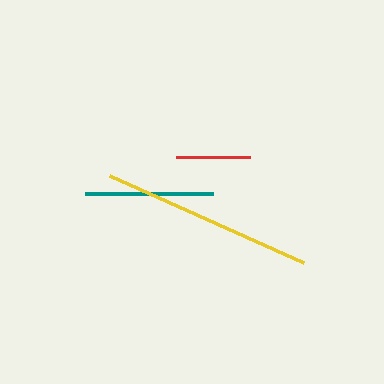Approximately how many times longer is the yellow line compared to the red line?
The yellow line is approximately 2.9 times the length of the red line.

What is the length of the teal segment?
The teal segment is approximately 128 pixels long.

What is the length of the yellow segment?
The yellow segment is approximately 212 pixels long.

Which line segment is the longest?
The yellow line is the longest at approximately 212 pixels.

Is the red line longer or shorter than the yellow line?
The yellow line is longer than the red line.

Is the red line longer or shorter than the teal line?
The teal line is longer than the red line.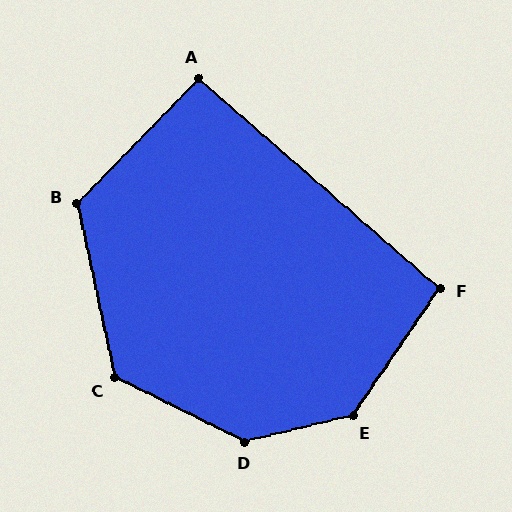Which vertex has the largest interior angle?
D, at approximately 140 degrees.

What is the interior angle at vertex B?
Approximately 124 degrees (obtuse).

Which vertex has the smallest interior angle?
A, at approximately 93 degrees.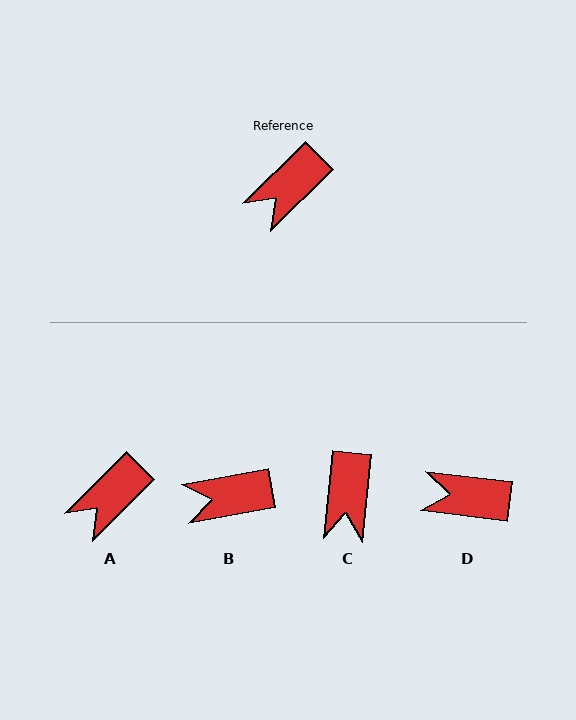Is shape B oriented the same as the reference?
No, it is off by about 34 degrees.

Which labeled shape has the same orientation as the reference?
A.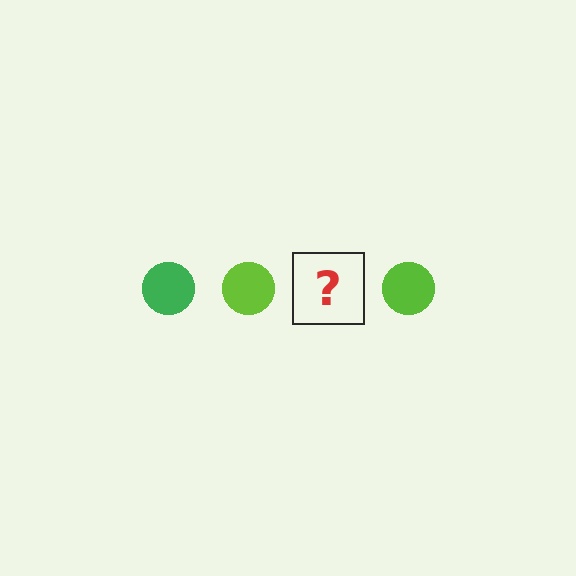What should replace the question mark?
The question mark should be replaced with a green circle.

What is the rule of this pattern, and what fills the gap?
The rule is that the pattern cycles through green, lime circles. The gap should be filled with a green circle.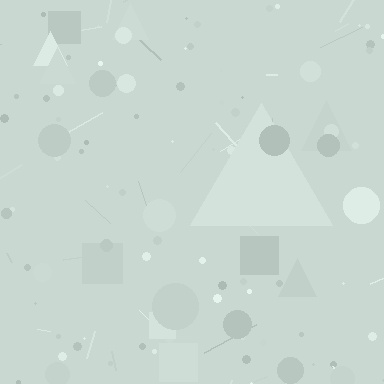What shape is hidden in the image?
A triangle is hidden in the image.